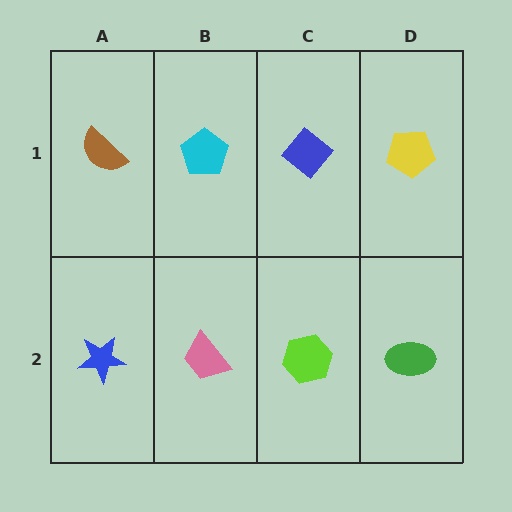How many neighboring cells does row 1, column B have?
3.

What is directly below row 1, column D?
A green ellipse.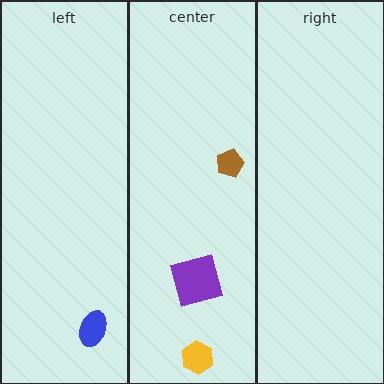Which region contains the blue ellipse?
The left region.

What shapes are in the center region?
The purple square, the yellow hexagon, the brown pentagon.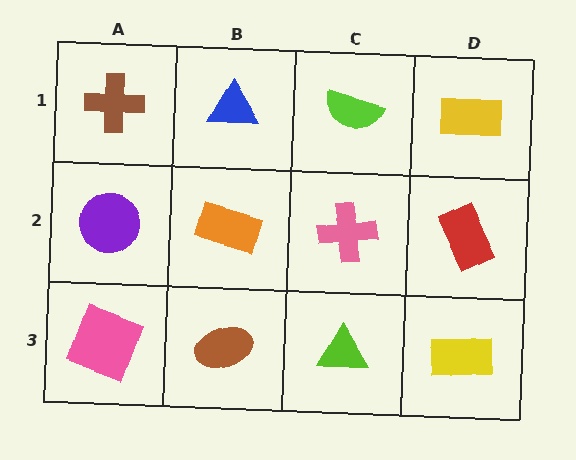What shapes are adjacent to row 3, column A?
A purple circle (row 2, column A), a brown ellipse (row 3, column B).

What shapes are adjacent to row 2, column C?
A lime semicircle (row 1, column C), a lime triangle (row 3, column C), an orange rectangle (row 2, column B), a red rectangle (row 2, column D).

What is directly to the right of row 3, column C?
A yellow rectangle.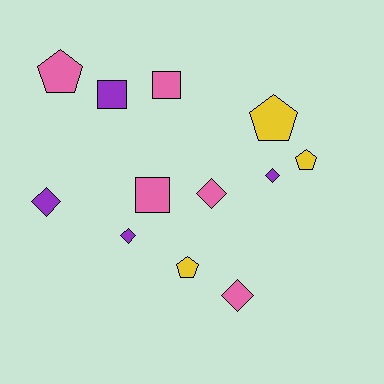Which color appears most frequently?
Pink, with 5 objects.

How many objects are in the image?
There are 12 objects.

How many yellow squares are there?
There are no yellow squares.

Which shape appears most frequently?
Diamond, with 5 objects.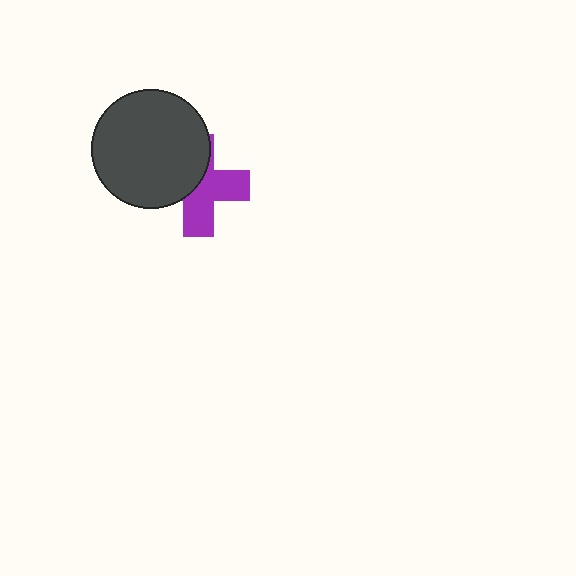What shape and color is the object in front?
The object in front is a dark gray circle.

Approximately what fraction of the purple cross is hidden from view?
Roughly 47% of the purple cross is hidden behind the dark gray circle.